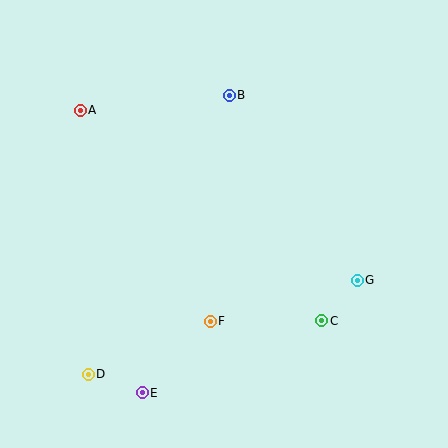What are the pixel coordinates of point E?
Point E is at (142, 393).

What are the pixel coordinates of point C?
Point C is at (322, 321).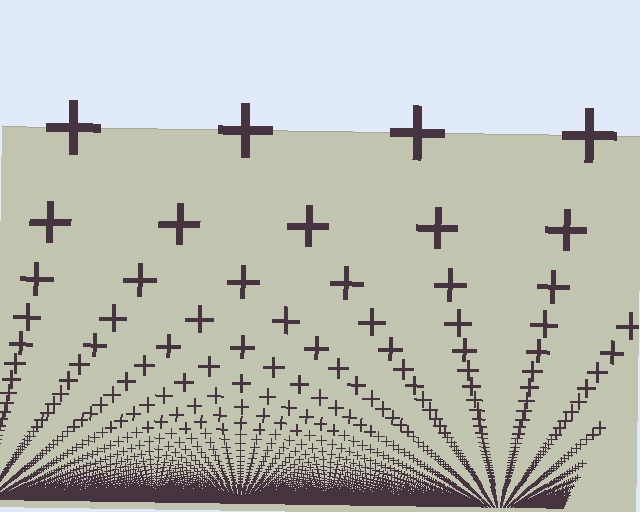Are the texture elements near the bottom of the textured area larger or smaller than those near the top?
Smaller. The gradient is inverted — elements near the bottom are smaller and denser.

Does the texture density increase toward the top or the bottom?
Density increases toward the bottom.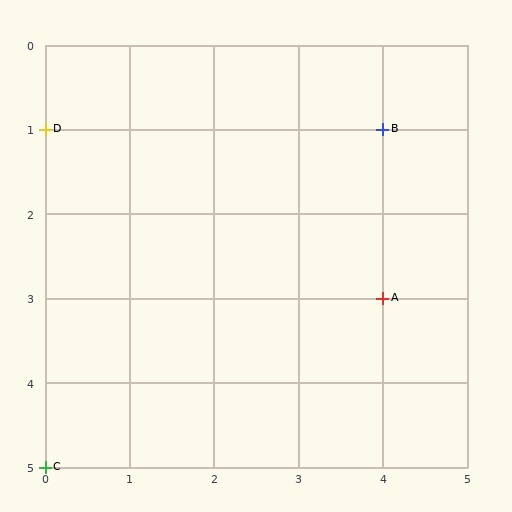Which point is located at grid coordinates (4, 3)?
Point A is at (4, 3).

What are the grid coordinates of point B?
Point B is at grid coordinates (4, 1).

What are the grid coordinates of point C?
Point C is at grid coordinates (0, 5).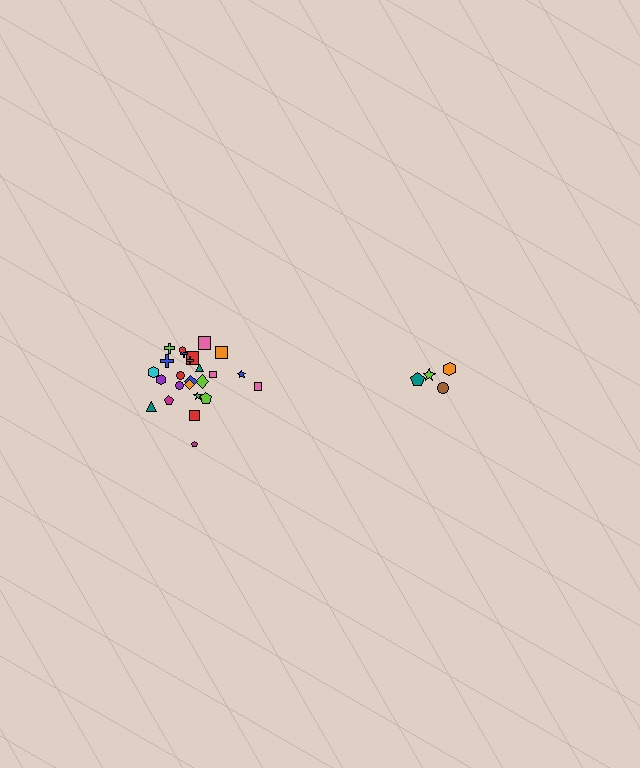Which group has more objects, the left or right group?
The left group.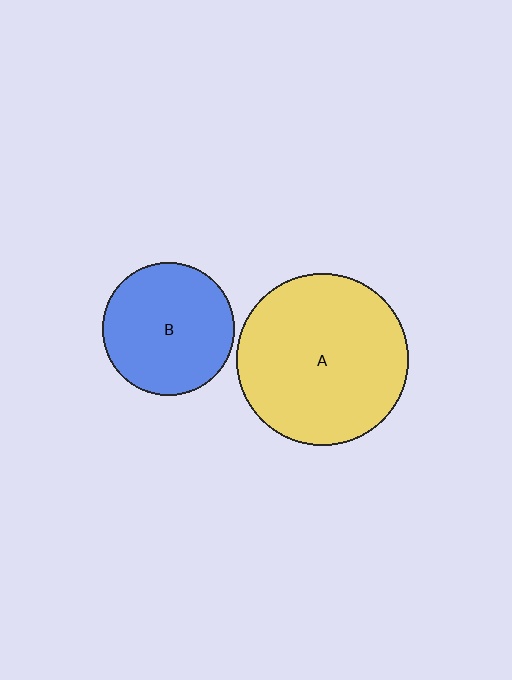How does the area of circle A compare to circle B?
Approximately 1.7 times.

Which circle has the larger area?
Circle A (yellow).